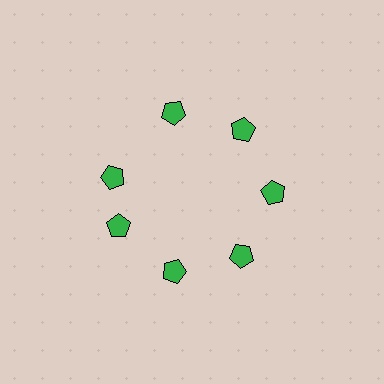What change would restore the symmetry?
The symmetry would be restored by rotating it back into even spacing with its neighbors so that all 7 pentagons sit at equal angles and equal distance from the center.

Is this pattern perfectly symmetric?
No. The 7 green pentagons are arranged in a ring, but one element near the 10 o'clock position is rotated out of alignment along the ring, breaking the 7-fold rotational symmetry.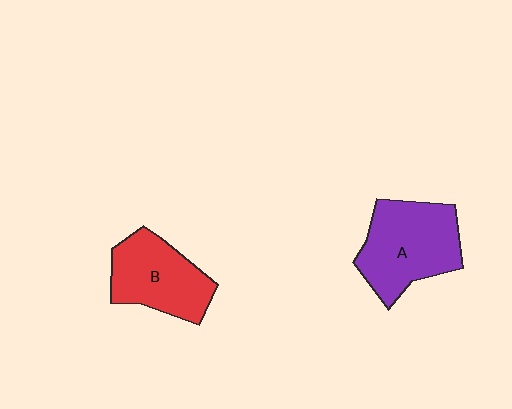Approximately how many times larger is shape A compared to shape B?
Approximately 1.2 times.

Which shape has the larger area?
Shape A (purple).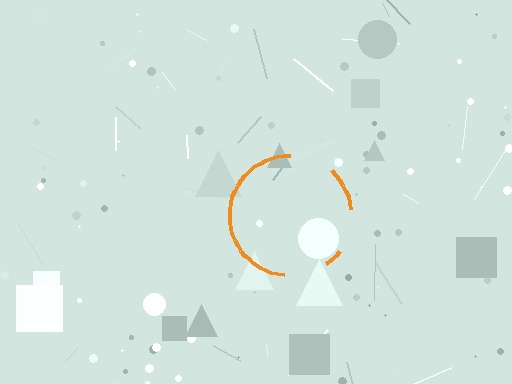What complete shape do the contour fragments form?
The contour fragments form a circle.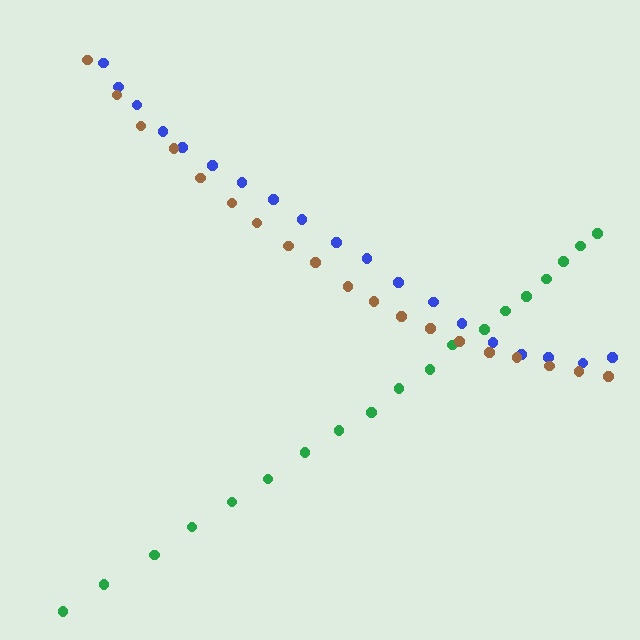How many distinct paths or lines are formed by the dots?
There are 3 distinct paths.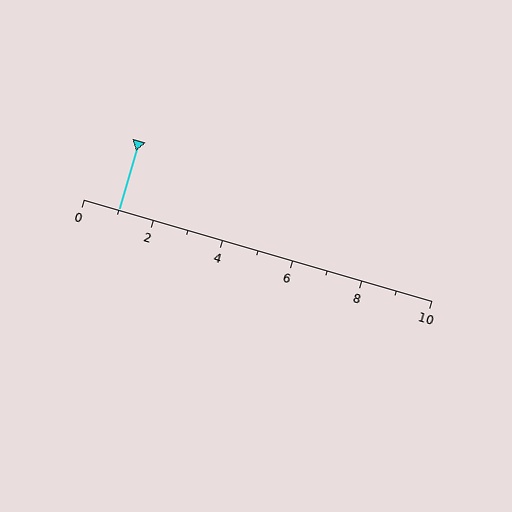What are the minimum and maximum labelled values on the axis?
The axis runs from 0 to 10.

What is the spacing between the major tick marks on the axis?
The major ticks are spaced 2 apart.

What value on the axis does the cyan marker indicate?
The marker indicates approximately 1.